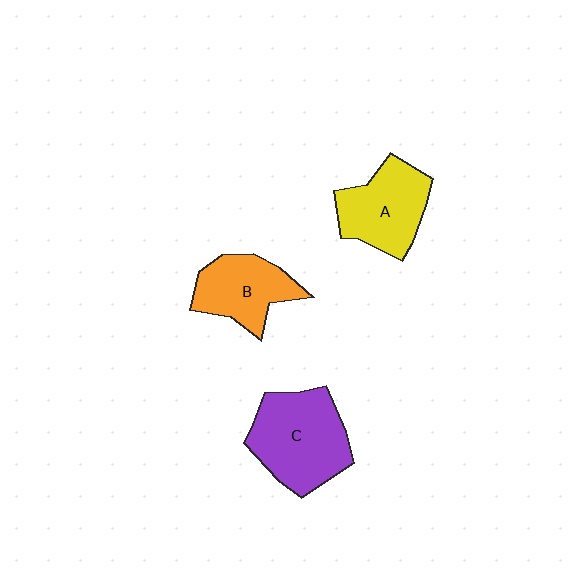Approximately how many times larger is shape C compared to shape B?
Approximately 1.4 times.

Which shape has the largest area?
Shape C (purple).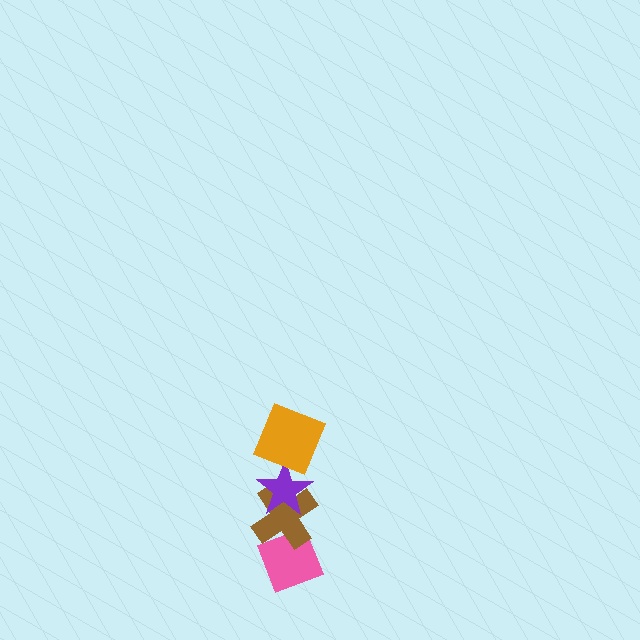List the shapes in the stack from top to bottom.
From top to bottom: the orange square, the purple star, the brown cross, the pink diamond.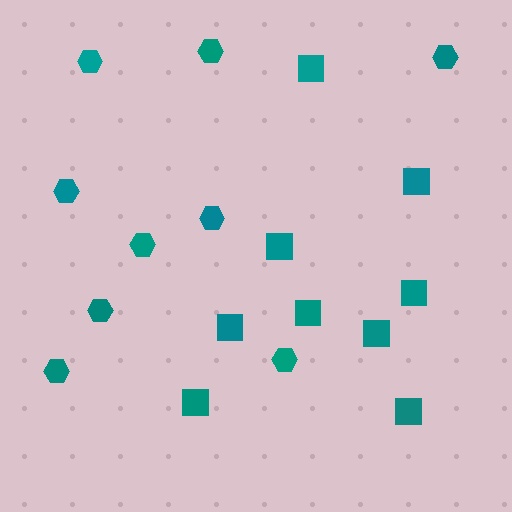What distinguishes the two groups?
There are 2 groups: one group of hexagons (9) and one group of squares (9).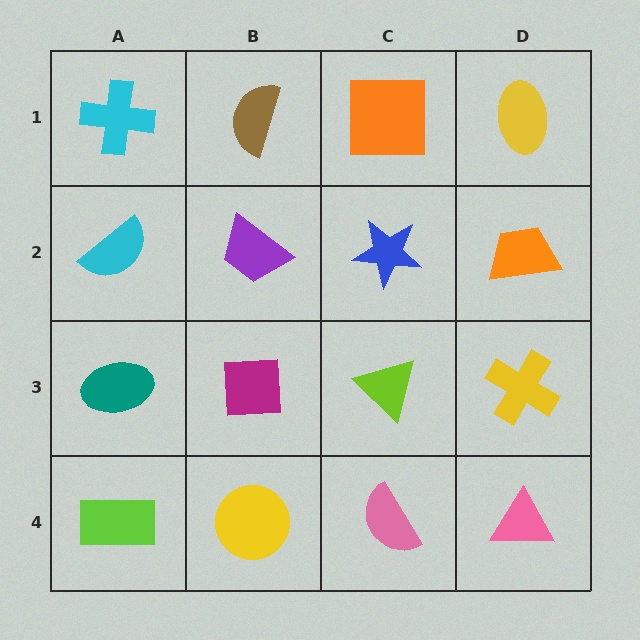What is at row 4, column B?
A yellow circle.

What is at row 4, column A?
A lime rectangle.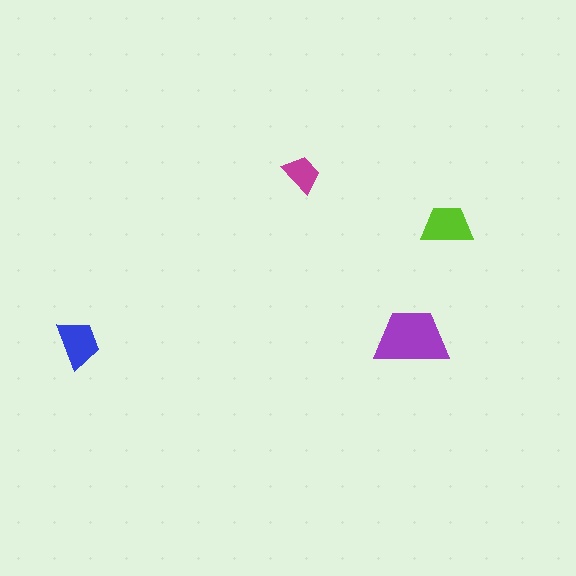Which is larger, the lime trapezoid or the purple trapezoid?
The purple one.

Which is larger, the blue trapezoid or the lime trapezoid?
The lime one.